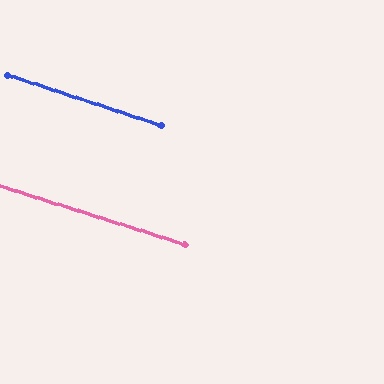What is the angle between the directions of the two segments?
Approximately 1 degree.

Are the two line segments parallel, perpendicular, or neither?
Parallel — their directions differ by only 1.2°.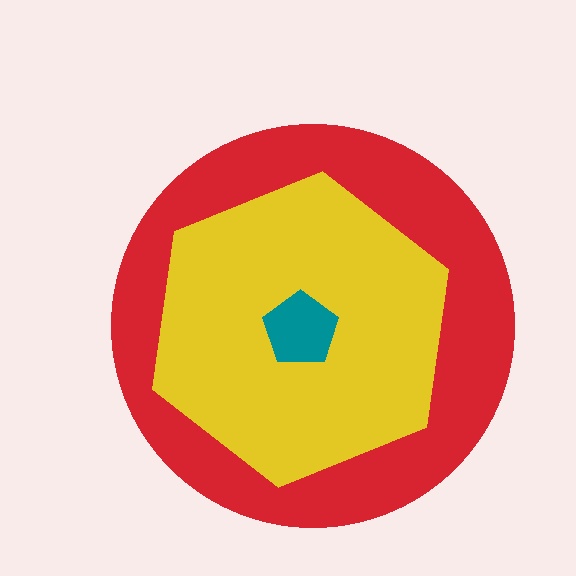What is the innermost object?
The teal pentagon.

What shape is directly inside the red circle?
The yellow hexagon.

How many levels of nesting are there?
3.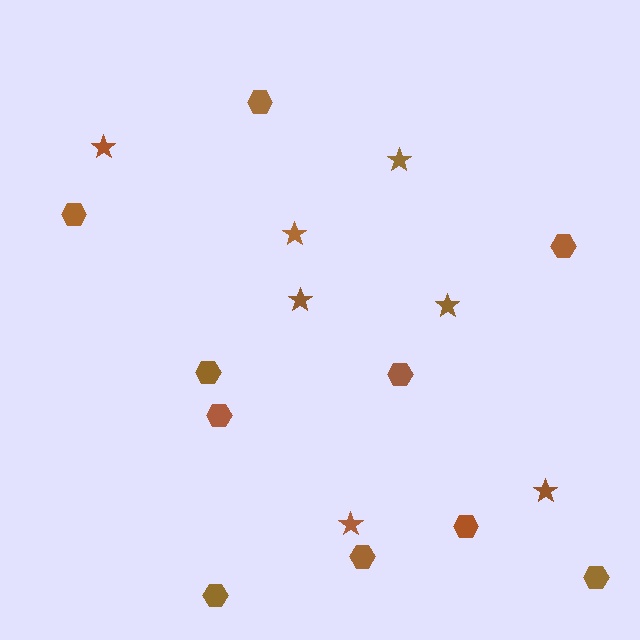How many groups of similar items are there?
There are 2 groups: one group of stars (7) and one group of hexagons (10).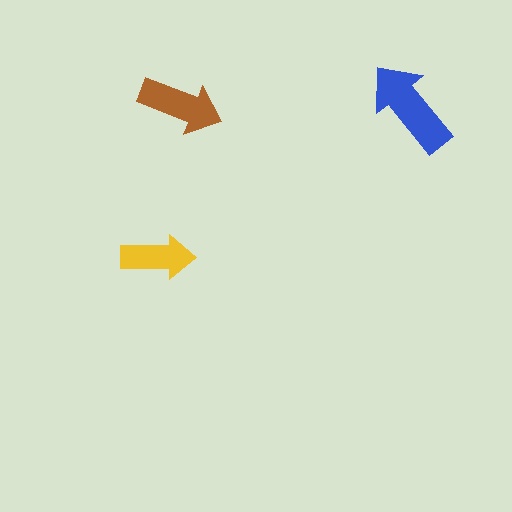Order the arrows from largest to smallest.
the blue one, the brown one, the yellow one.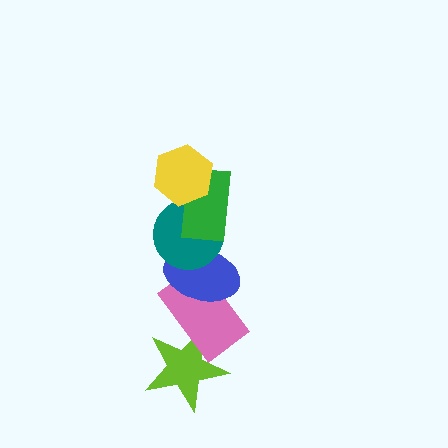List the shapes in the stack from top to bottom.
From top to bottom: the yellow hexagon, the green rectangle, the teal circle, the blue ellipse, the pink rectangle, the lime star.